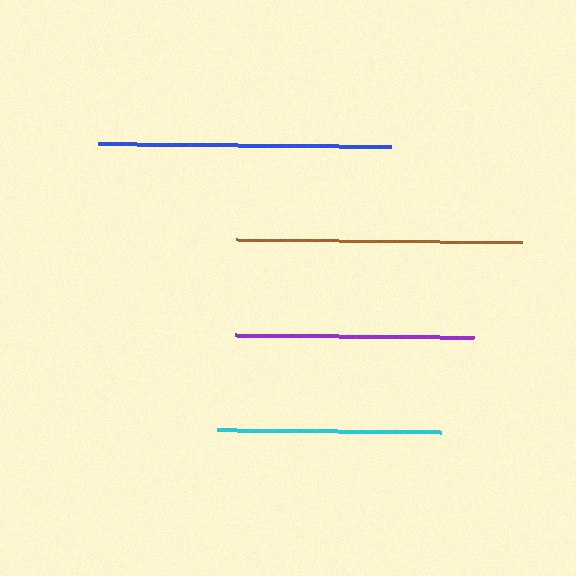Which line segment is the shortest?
The cyan line is the shortest at approximately 223 pixels.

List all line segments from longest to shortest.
From longest to shortest: blue, brown, purple, cyan.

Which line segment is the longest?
The blue line is the longest at approximately 294 pixels.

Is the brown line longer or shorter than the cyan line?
The brown line is longer than the cyan line.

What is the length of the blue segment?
The blue segment is approximately 294 pixels long.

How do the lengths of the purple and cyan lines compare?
The purple and cyan lines are approximately the same length.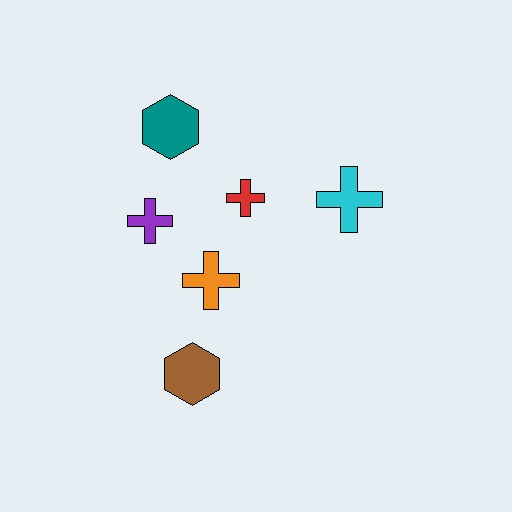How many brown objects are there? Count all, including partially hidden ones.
There is 1 brown object.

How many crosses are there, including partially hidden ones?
There are 4 crosses.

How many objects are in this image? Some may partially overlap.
There are 6 objects.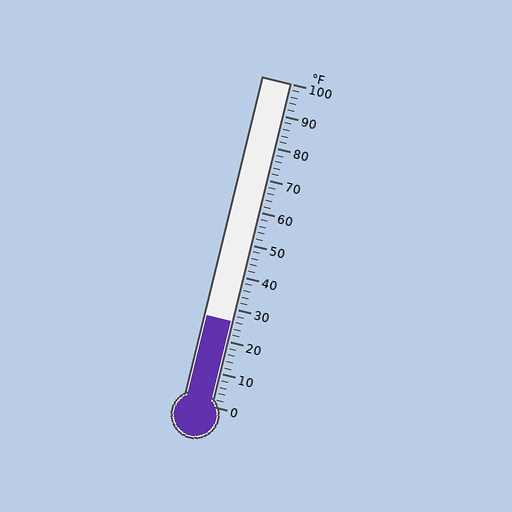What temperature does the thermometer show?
The thermometer shows approximately 26°F.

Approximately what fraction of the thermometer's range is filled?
The thermometer is filled to approximately 25% of its range.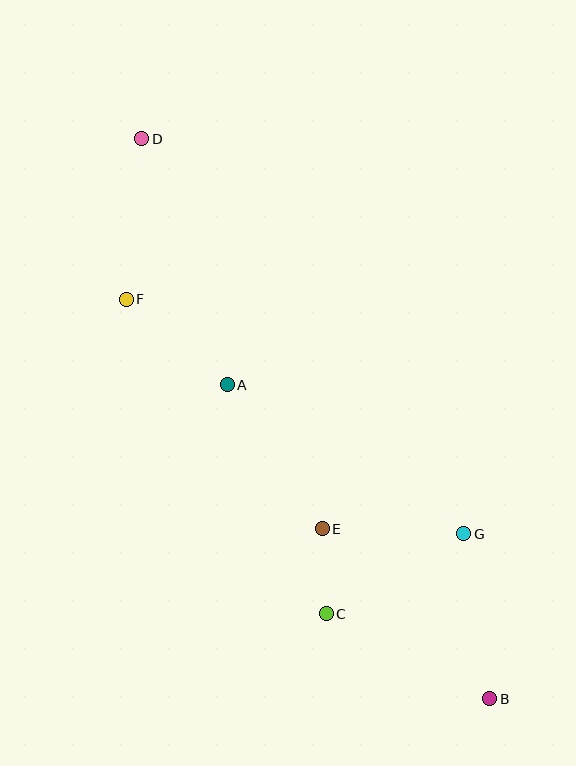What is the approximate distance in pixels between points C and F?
The distance between C and F is approximately 373 pixels.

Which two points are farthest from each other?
Points B and D are farthest from each other.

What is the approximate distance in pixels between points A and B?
The distance between A and B is approximately 409 pixels.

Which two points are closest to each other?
Points C and E are closest to each other.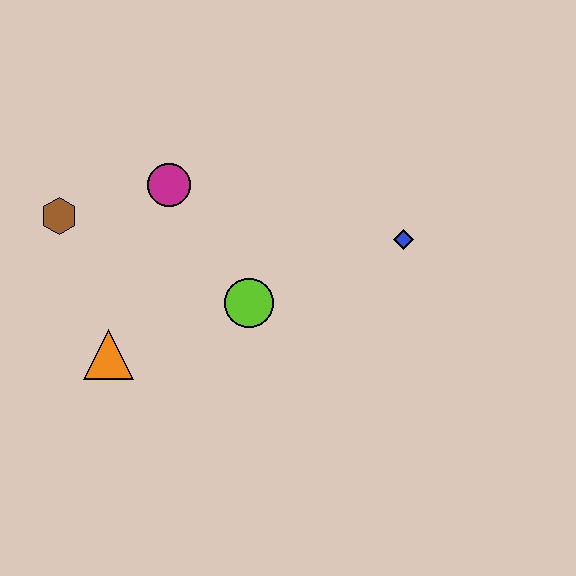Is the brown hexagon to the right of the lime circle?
No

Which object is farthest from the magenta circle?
The blue diamond is farthest from the magenta circle.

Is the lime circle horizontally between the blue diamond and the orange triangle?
Yes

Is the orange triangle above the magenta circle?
No